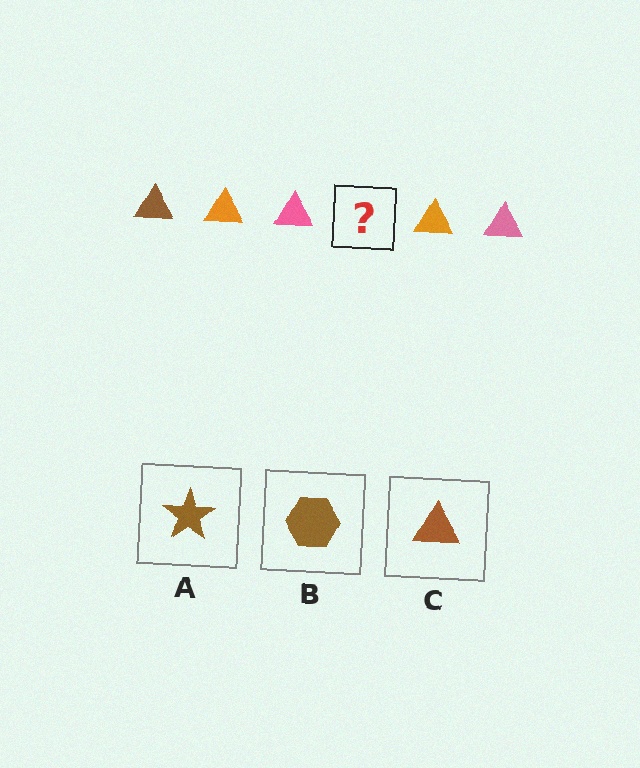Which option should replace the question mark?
Option C.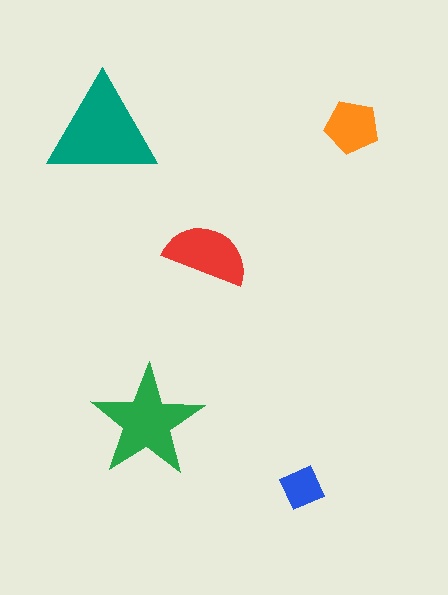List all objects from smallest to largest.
The blue diamond, the orange pentagon, the red semicircle, the green star, the teal triangle.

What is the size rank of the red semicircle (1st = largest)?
3rd.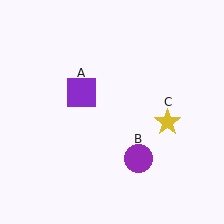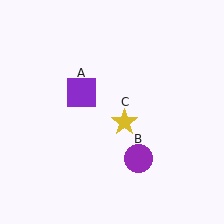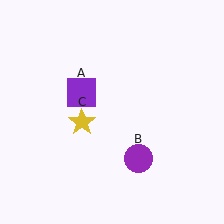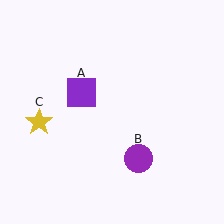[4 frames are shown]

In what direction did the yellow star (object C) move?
The yellow star (object C) moved left.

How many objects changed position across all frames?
1 object changed position: yellow star (object C).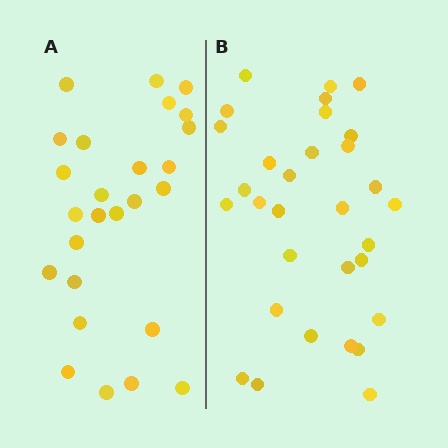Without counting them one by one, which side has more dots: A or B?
Region B (the right region) has more dots.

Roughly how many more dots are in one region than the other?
Region B has about 5 more dots than region A.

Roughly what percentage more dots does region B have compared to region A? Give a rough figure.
About 20% more.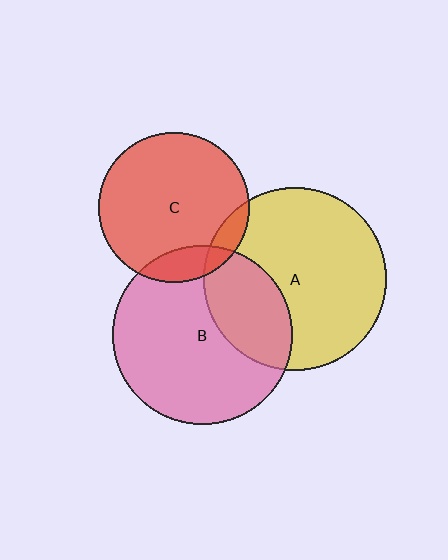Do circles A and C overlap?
Yes.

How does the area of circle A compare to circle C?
Approximately 1.5 times.